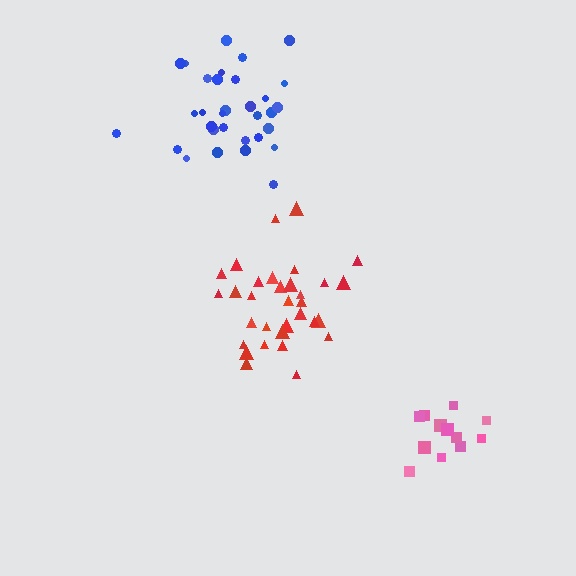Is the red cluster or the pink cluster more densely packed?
Pink.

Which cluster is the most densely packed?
Blue.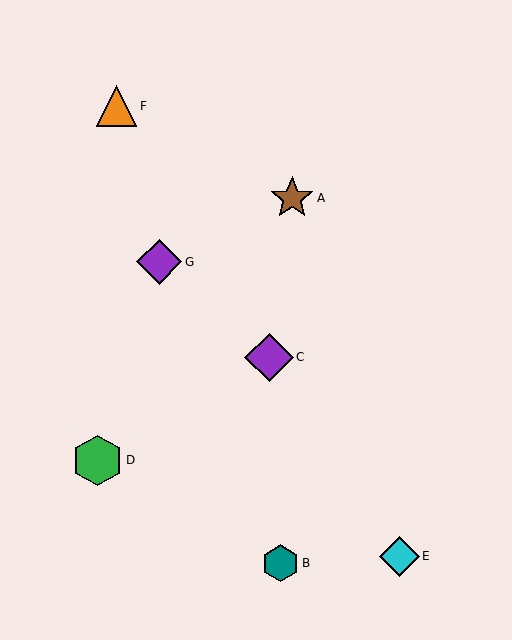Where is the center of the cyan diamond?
The center of the cyan diamond is at (400, 556).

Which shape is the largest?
The green hexagon (labeled D) is the largest.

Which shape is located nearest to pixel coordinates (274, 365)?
The purple diamond (labeled C) at (269, 357) is nearest to that location.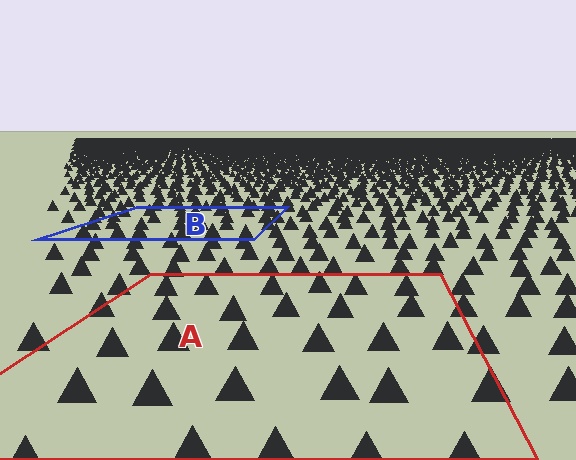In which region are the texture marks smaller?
The texture marks are smaller in region B, because it is farther away.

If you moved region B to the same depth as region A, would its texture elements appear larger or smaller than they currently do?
They would appear larger. At a closer depth, the same texture elements are projected at a bigger on-screen size.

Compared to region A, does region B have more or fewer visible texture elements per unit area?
Region B has more texture elements per unit area — they are packed more densely because it is farther away.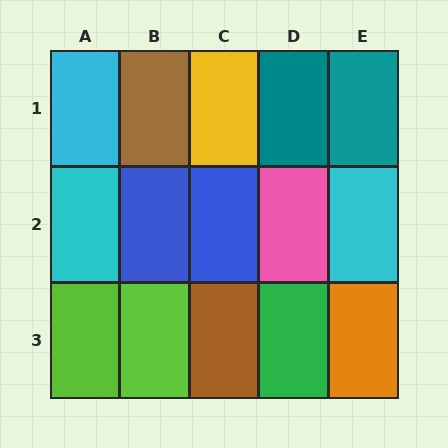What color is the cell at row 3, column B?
Lime.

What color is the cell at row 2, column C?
Blue.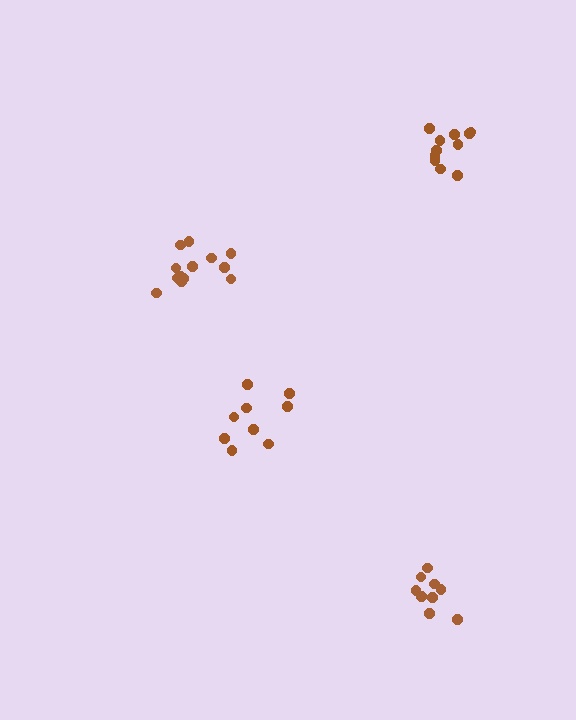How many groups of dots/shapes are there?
There are 4 groups.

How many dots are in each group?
Group 1: 9 dots, Group 2: 9 dots, Group 3: 13 dots, Group 4: 11 dots (42 total).